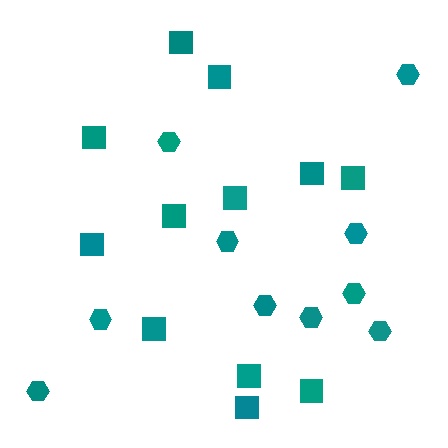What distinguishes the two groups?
There are 2 groups: one group of hexagons (10) and one group of squares (12).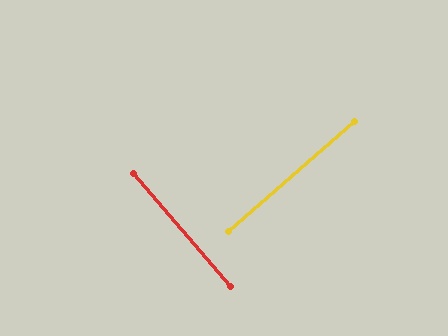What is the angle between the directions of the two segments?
Approximately 89 degrees.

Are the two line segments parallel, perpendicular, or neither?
Perpendicular — they meet at approximately 89°.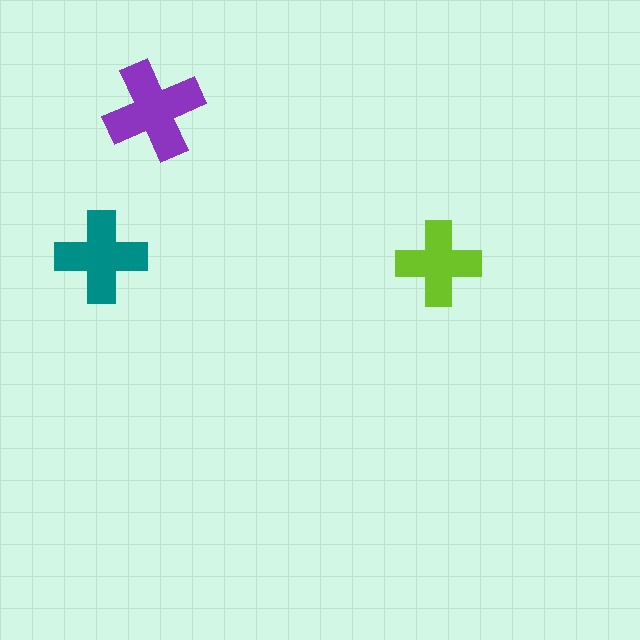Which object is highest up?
The purple cross is topmost.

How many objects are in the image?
There are 3 objects in the image.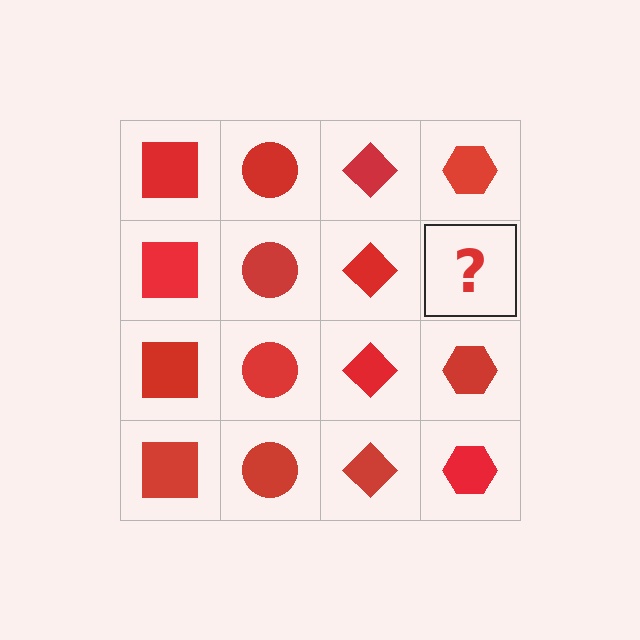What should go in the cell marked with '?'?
The missing cell should contain a red hexagon.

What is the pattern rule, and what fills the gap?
The rule is that each column has a consistent shape. The gap should be filled with a red hexagon.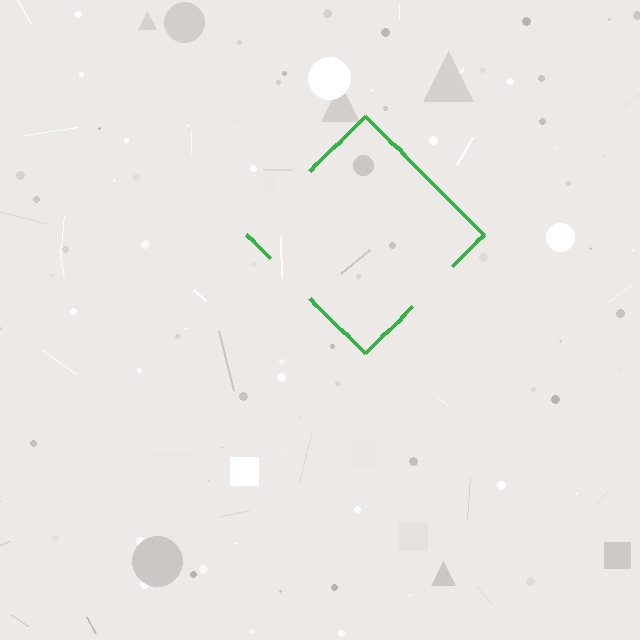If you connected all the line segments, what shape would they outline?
They would outline a diamond.